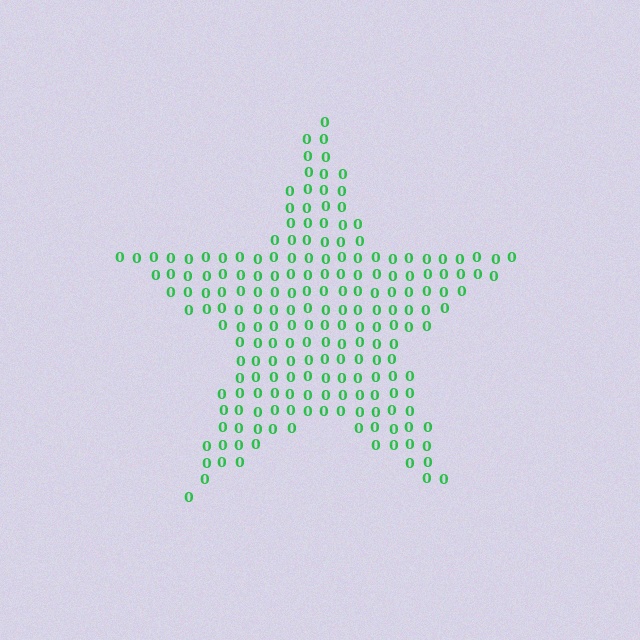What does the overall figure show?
The overall figure shows a star.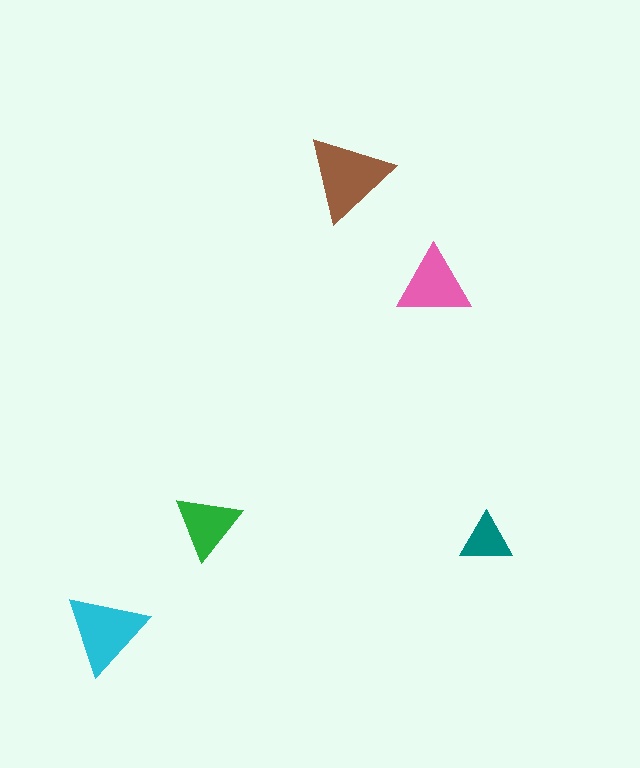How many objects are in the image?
There are 5 objects in the image.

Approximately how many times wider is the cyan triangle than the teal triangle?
About 1.5 times wider.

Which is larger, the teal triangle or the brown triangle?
The brown one.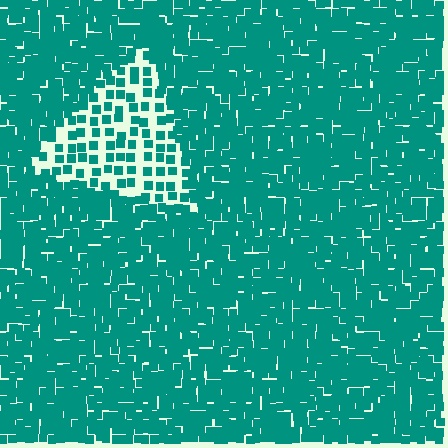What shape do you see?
I see a triangle.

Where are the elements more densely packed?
The elements are more densely packed outside the triangle boundary.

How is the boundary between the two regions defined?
The boundary is defined by a change in element density (approximately 2.6x ratio). All elements are the same color, size, and shape.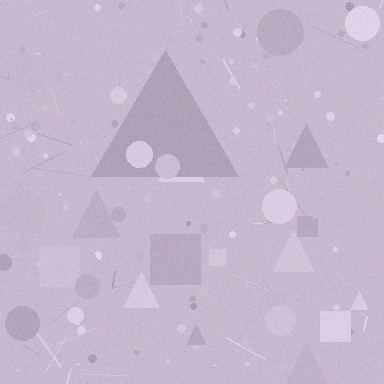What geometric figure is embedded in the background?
A triangle is embedded in the background.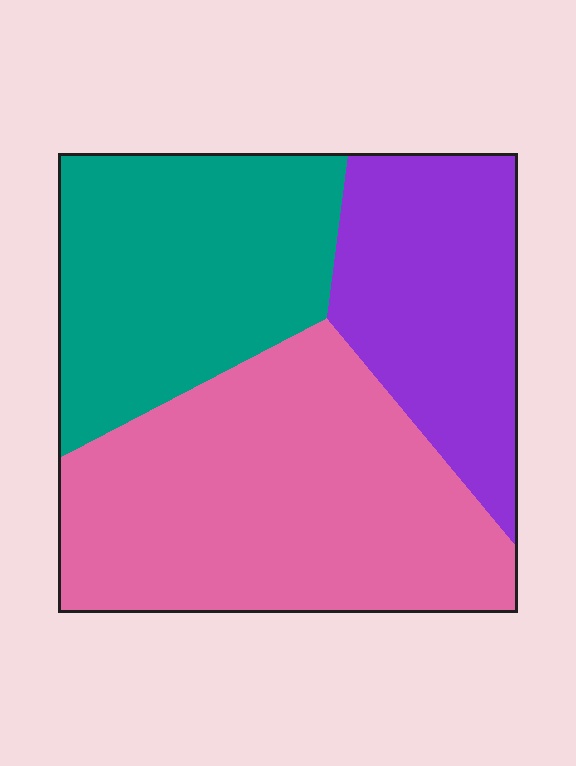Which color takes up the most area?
Pink, at roughly 45%.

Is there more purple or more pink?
Pink.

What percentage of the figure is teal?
Teal covers about 30% of the figure.